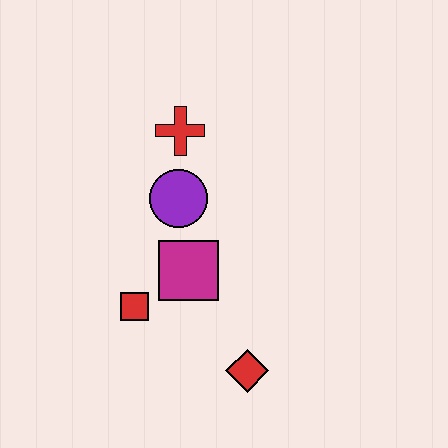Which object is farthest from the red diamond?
The red cross is farthest from the red diamond.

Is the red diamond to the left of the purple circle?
No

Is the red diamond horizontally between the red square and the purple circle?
No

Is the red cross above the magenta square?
Yes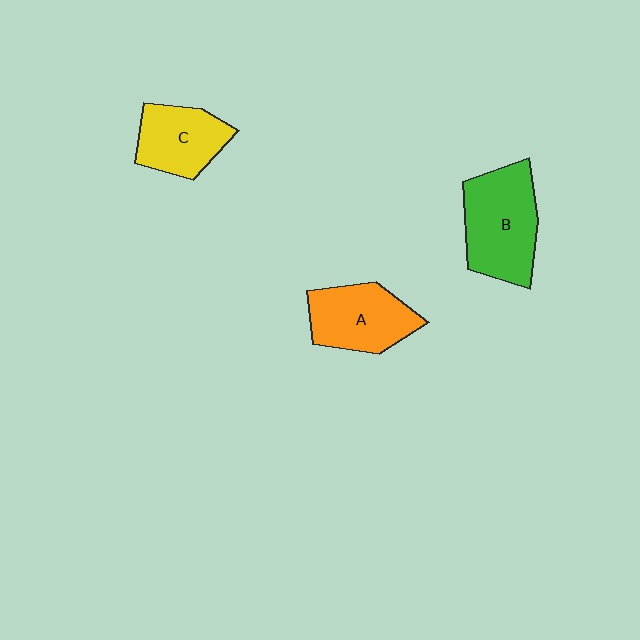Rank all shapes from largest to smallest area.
From largest to smallest: B (green), A (orange), C (yellow).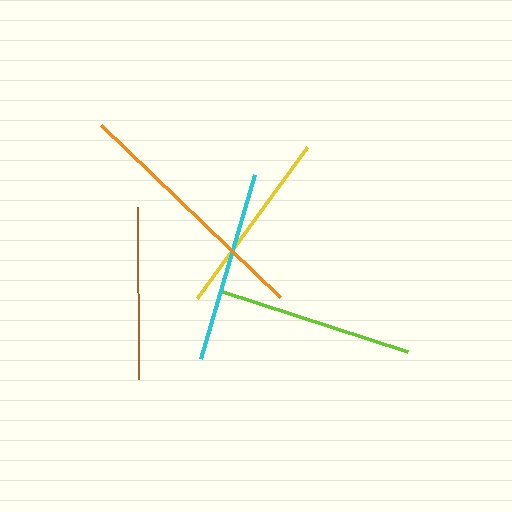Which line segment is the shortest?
The brown line is the shortest at approximately 172 pixels.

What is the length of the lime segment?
The lime segment is approximately 198 pixels long.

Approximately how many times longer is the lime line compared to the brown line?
The lime line is approximately 1.2 times the length of the brown line.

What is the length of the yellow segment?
The yellow segment is approximately 187 pixels long.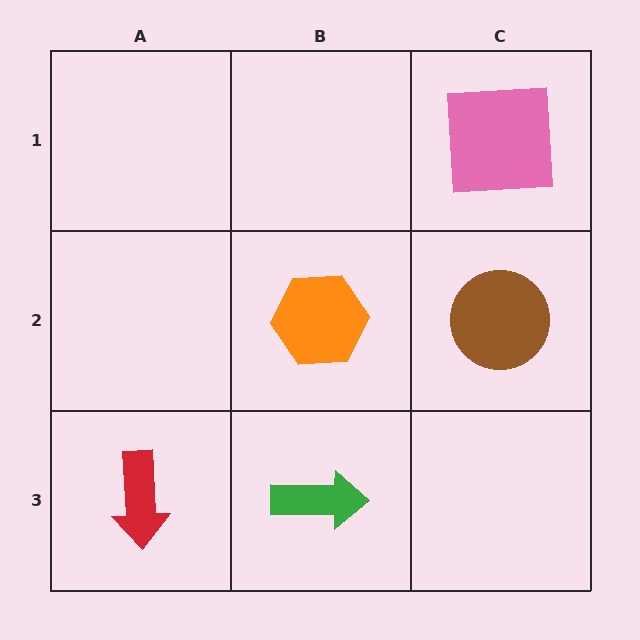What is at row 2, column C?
A brown circle.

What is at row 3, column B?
A green arrow.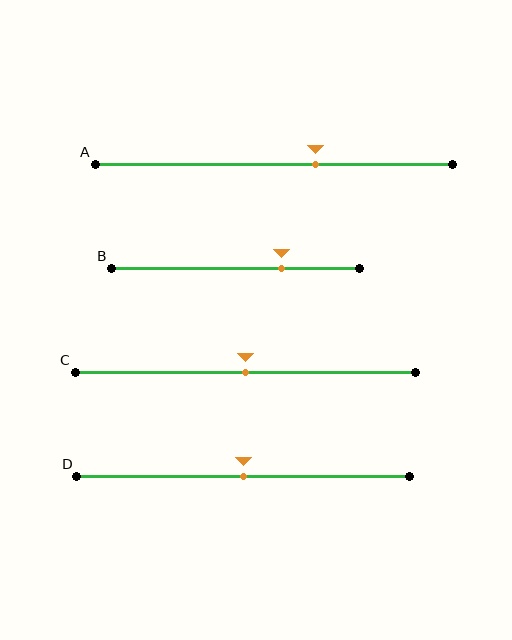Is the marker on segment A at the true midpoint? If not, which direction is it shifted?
No, the marker on segment A is shifted to the right by about 12% of the segment length.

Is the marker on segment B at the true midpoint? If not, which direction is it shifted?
No, the marker on segment B is shifted to the right by about 18% of the segment length.